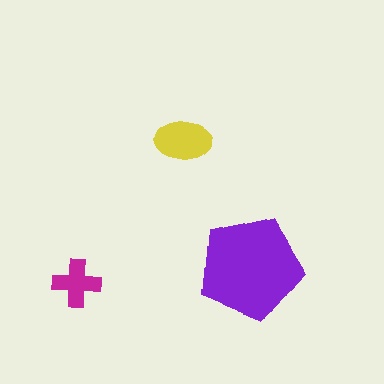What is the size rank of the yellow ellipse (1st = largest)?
2nd.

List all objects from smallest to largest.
The magenta cross, the yellow ellipse, the purple pentagon.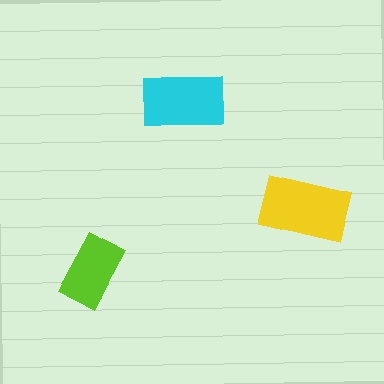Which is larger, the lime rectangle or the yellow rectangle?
The yellow one.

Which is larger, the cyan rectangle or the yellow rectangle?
The yellow one.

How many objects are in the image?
There are 3 objects in the image.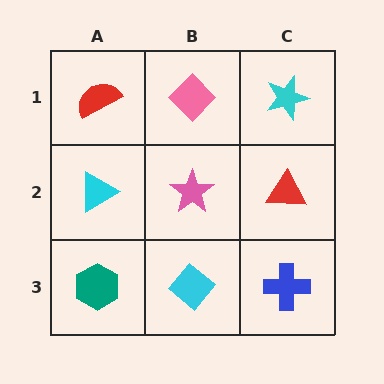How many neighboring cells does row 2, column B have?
4.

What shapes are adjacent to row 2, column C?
A cyan star (row 1, column C), a blue cross (row 3, column C), a pink star (row 2, column B).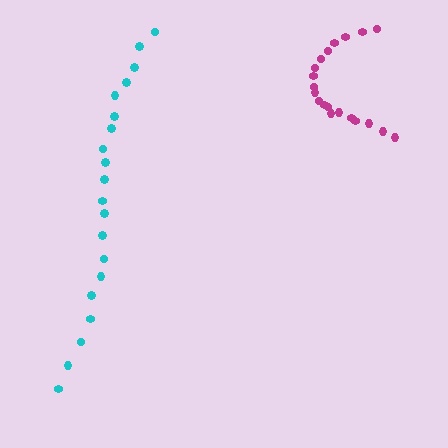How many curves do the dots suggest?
There are 2 distinct paths.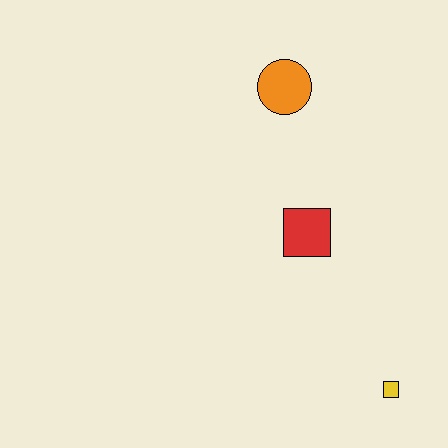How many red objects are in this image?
There is 1 red object.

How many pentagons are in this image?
There are no pentagons.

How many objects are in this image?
There are 3 objects.